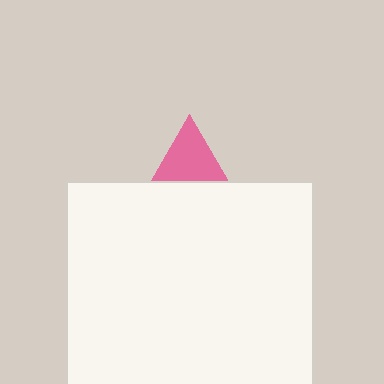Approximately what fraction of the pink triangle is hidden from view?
Roughly 62% of the pink triangle is hidden behind the white square.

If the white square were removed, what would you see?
You would see the complete pink triangle.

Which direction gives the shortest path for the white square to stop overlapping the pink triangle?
Moving down gives the shortest separation.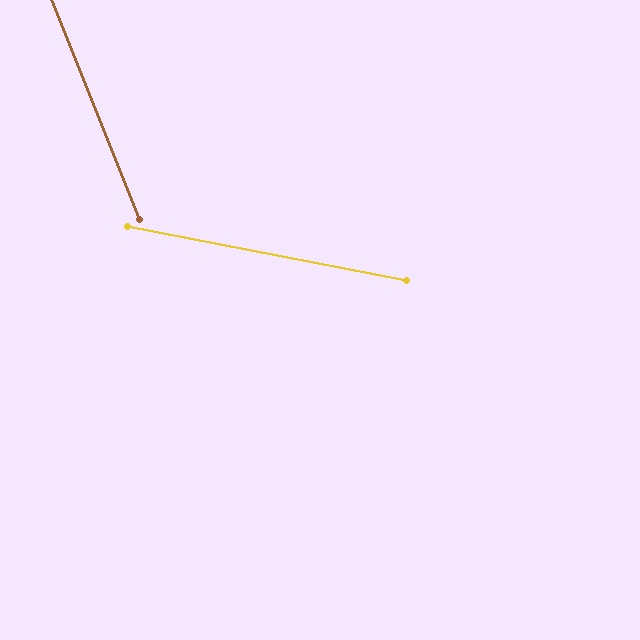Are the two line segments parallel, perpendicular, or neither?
Neither parallel nor perpendicular — they differ by about 57°.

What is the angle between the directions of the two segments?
Approximately 57 degrees.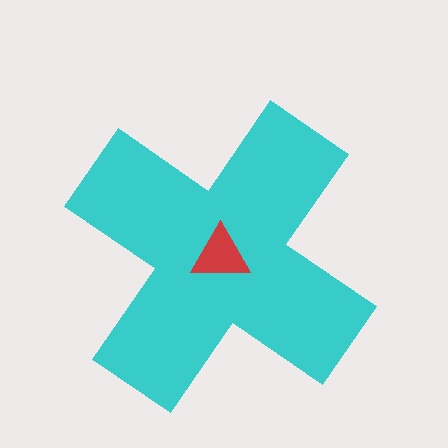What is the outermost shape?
The cyan cross.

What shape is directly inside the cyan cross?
The red triangle.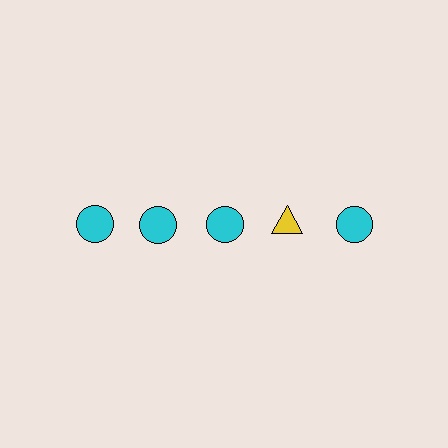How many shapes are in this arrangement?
There are 5 shapes arranged in a grid pattern.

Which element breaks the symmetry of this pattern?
The yellow triangle in the top row, second from right column breaks the symmetry. All other shapes are cyan circles.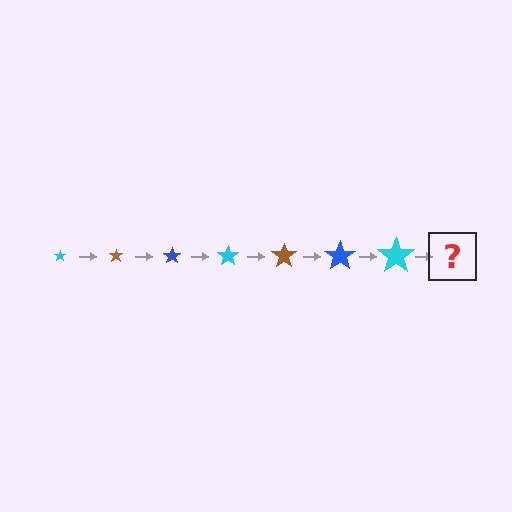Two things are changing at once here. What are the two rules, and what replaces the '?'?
The two rules are that the star grows larger each step and the color cycles through cyan, brown, and blue. The '?' should be a brown star, larger than the previous one.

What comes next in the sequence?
The next element should be a brown star, larger than the previous one.